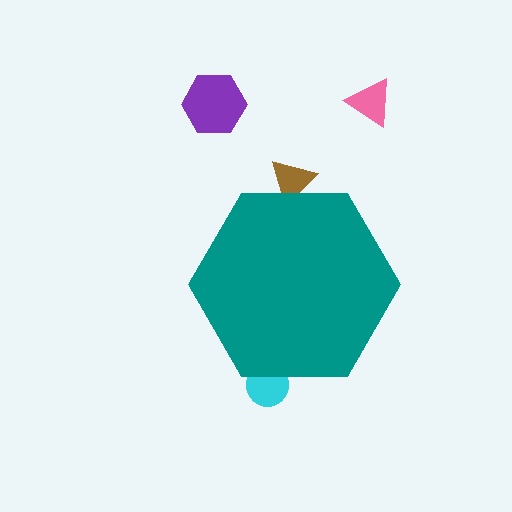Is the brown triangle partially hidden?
Yes, the brown triangle is partially hidden behind the teal hexagon.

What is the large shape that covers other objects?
A teal hexagon.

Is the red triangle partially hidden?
Yes, the red triangle is partially hidden behind the teal hexagon.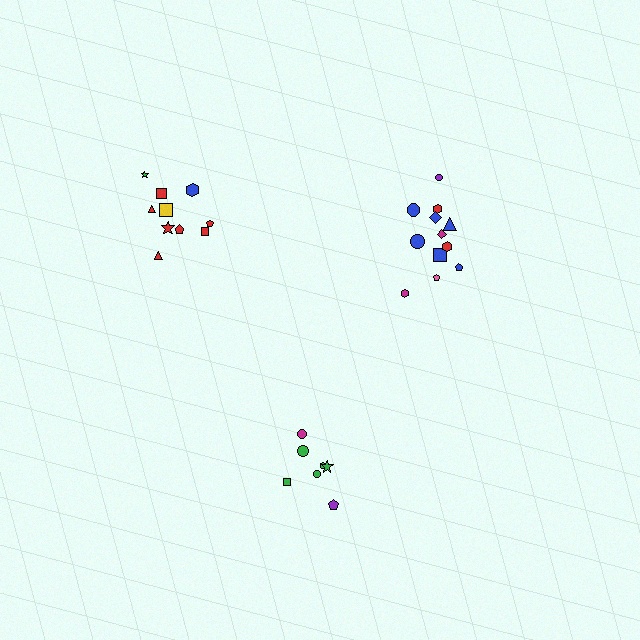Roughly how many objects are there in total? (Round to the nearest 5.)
Roughly 30 objects in total.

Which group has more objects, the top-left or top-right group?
The top-right group.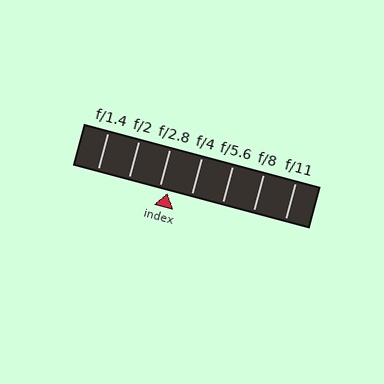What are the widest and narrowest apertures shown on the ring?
The widest aperture shown is f/1.4 and the narrowest is f/11.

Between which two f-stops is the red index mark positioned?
The index mark is between f/2.8 and f/4.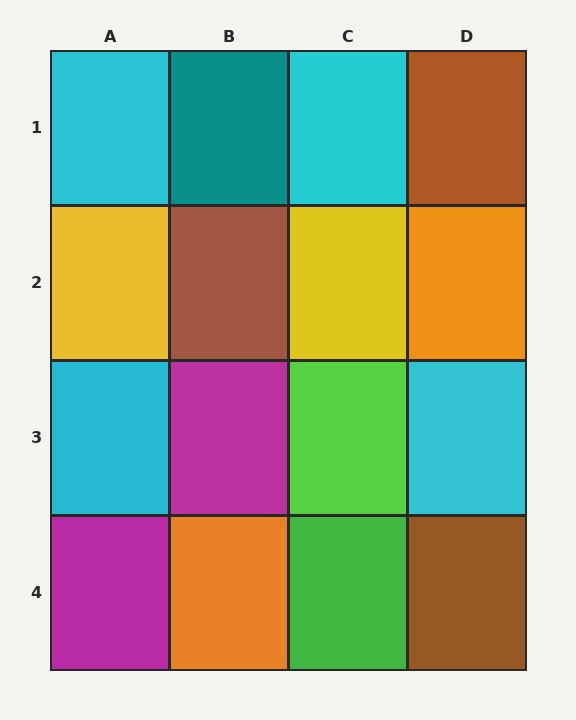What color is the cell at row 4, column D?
Brown.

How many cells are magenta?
2 cells are magenta.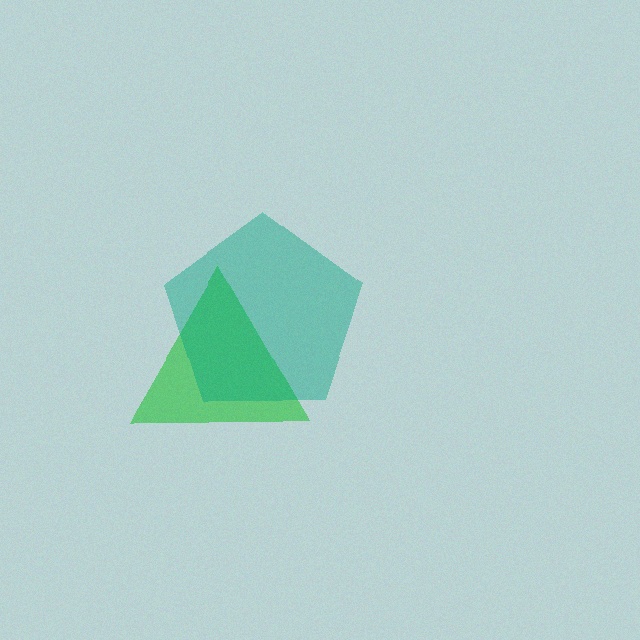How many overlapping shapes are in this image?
There are 2 overlapping shapes in the image.